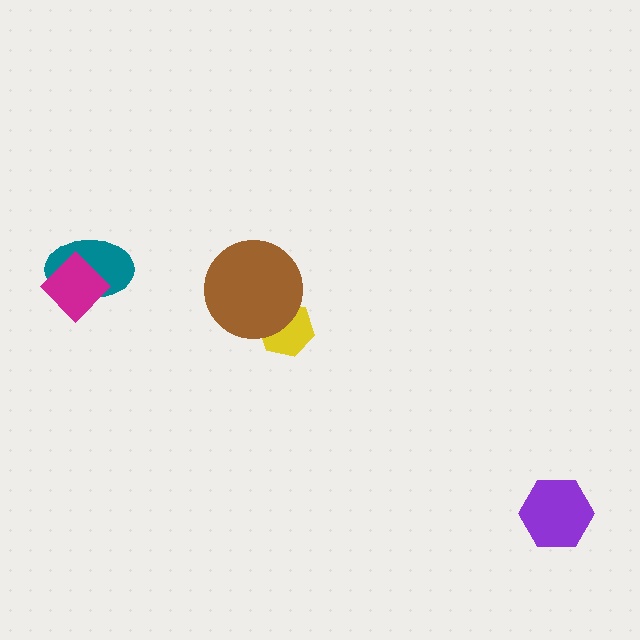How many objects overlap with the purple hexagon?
0 objects overlap with the purple hexagon.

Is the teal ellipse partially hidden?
Yes, it is partially covered by another shape.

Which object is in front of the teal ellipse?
The magenta diamond is in front of the teal ellipse.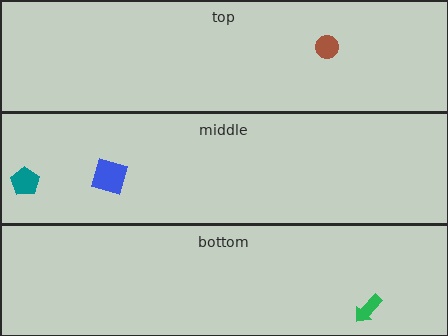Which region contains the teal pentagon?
The middle region.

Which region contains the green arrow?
The bottom region.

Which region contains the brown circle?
The top region.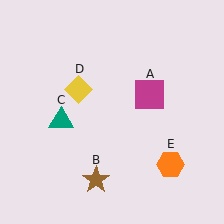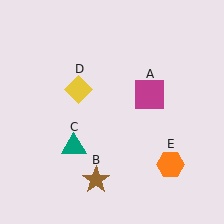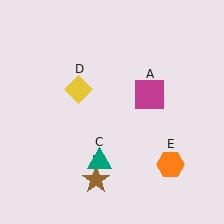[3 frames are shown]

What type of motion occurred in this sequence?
The teal triangle (object C) rotated counterclockwise around the center of the scene.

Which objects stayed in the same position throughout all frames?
Magenta square (object A) and brown star (object B) and yellow diamond (object D) and orange hexagon (object E) remained stationary.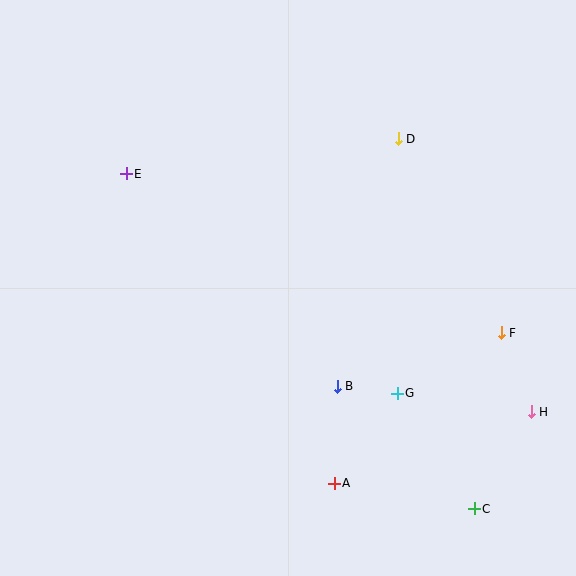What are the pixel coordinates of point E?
Point E is at (126, 174).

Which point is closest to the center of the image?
Point B at (337, 386) is closest to the center.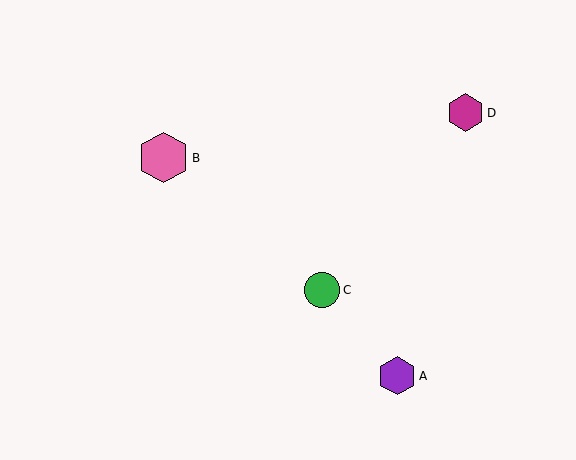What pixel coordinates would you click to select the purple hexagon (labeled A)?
Click at (397, 376) to select the purple hexagon A.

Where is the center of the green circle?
The center of the green circle is at (322, 290).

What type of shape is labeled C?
Shape C is a green circle.